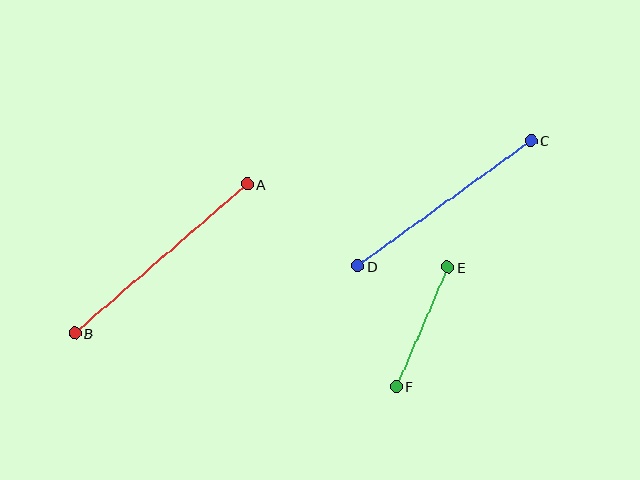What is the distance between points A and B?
The distance is approximately 228 pixels.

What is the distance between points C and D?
The distance is approximately 213 pixels.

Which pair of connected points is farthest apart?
Points A and B are farthest apart.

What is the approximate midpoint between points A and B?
The midpoint is at approximately (161, 259) pixels.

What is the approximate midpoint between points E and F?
The midpoint is at approximately (422, 327) pixels.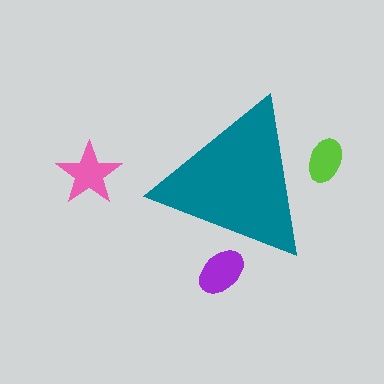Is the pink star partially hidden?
No, the pink star is fully visible.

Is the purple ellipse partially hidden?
Yes, the purple ellipse is partially hidden behind the teal triangle.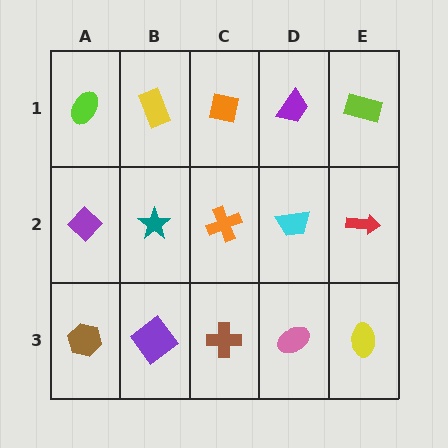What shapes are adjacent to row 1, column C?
An orange cross (row 2, column C), a yellow rectangle (row 1, column B), a purple trapezoid (row 1, column D).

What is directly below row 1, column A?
A purple diamond.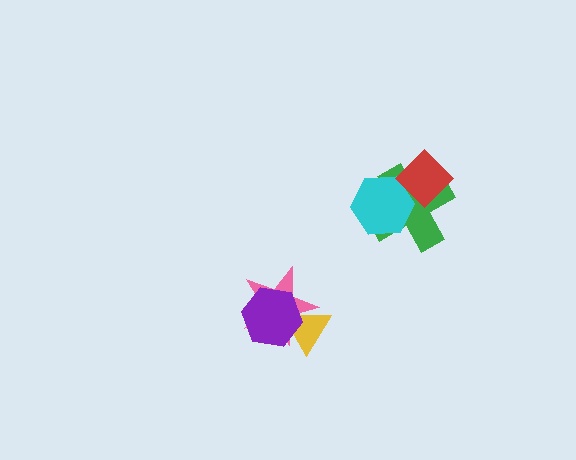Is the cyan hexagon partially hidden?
Yes, it is partially covered by another shape.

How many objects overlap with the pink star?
2 objects overlap with the pink star.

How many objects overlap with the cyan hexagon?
2 objects overlap with the cyan hexagon.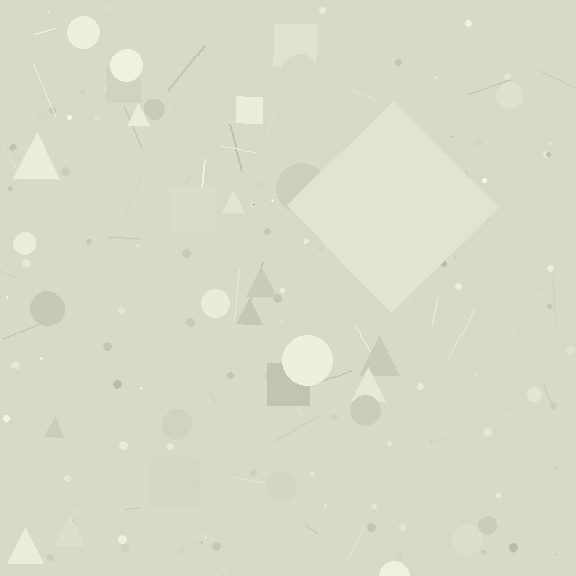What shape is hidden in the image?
A diamond is hidden in the image.